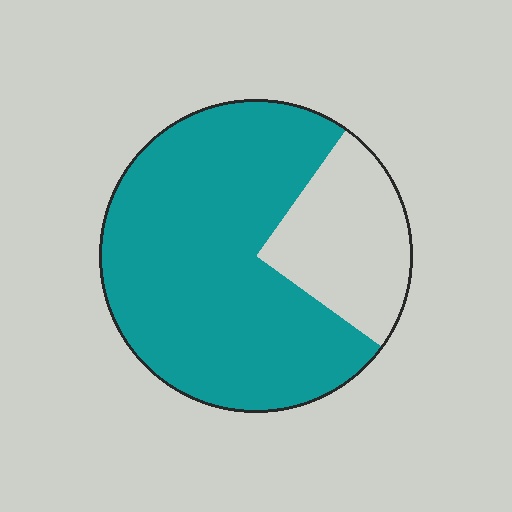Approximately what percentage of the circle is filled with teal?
Approximately 75%.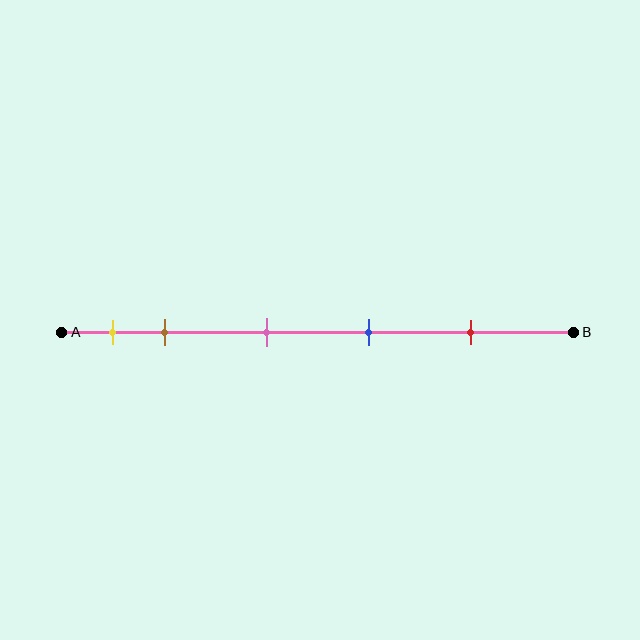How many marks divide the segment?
There are 5 marks dividing the segment.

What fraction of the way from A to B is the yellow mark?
The yellow mark is approximately 10% (0.1) of the way from A to B.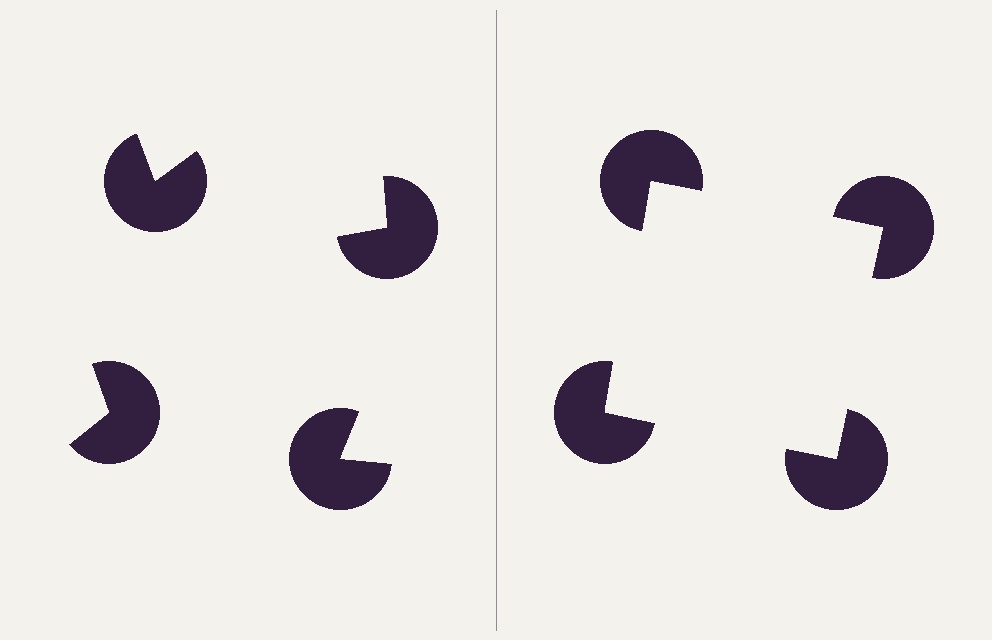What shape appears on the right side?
An illusory square.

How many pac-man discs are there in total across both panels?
8 — 4 on each side.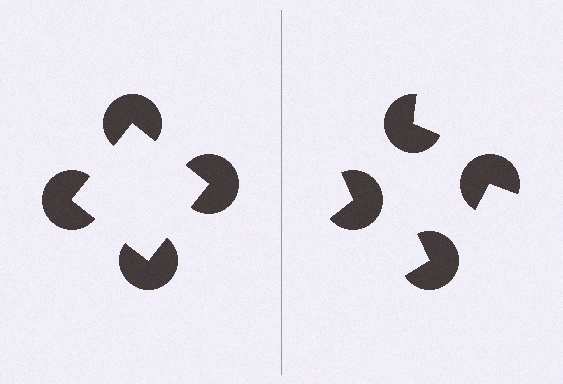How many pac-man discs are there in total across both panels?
8 — 4 on each side.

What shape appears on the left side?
An illusory square.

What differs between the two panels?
The pac-man discs are positioned identically on both sides; only the wedge orientations differ. On the left they align to a square; on the right they are misaligned.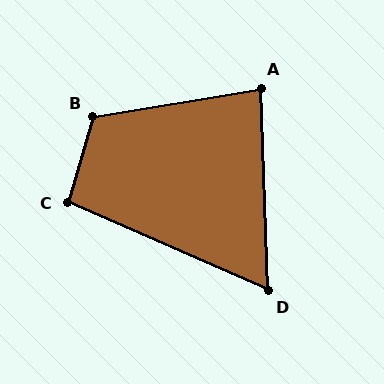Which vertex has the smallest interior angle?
D, at approximately 64 degrees.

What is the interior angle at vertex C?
Approximately 98 degrees (obtuse).